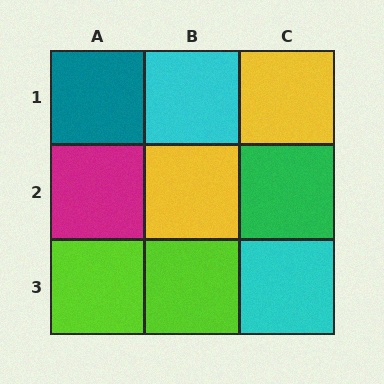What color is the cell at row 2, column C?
Green.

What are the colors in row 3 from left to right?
Lime, lime, cyan.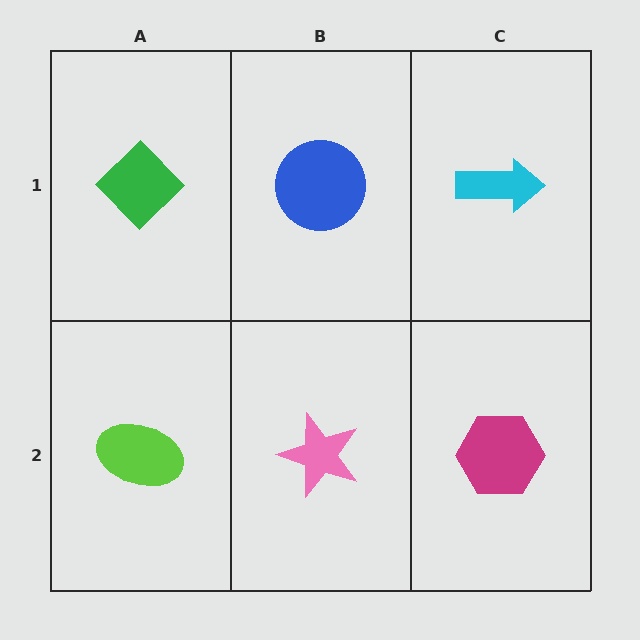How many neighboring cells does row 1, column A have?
2.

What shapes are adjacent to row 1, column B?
A pink star (row 2, column B), a green diamond (row 1, column A), a cyan arrow (row 1, column C).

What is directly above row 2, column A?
A green diamond.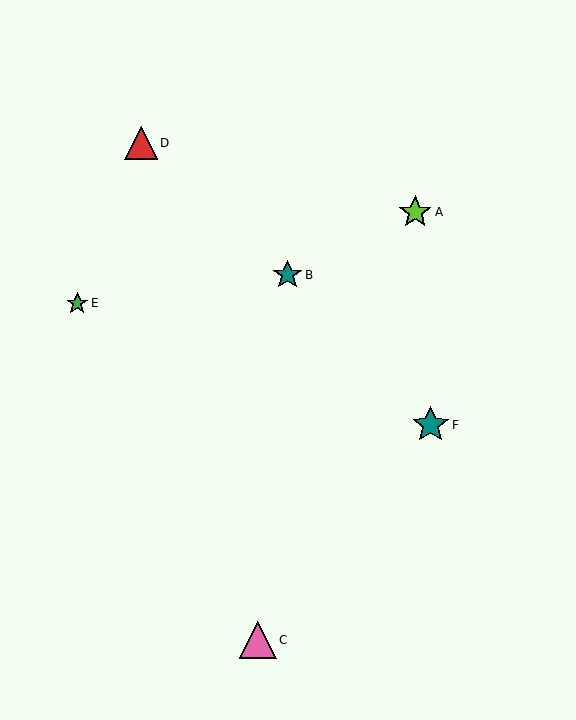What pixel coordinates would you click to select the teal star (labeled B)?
Click at (288, 275) to select the teal star B.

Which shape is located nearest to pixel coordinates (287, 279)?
The teal star (labeled B) at (288, 275) is nearest to that location.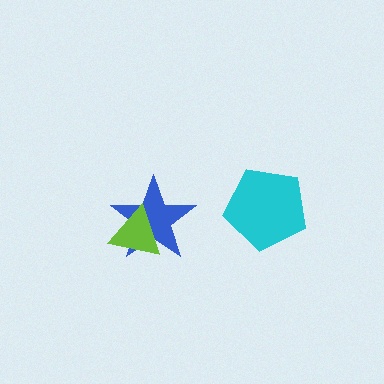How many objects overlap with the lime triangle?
1 object overlaps with the lime triangle.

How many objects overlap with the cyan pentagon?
0 objects overlap with the cyan pentagon.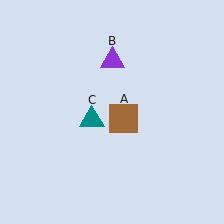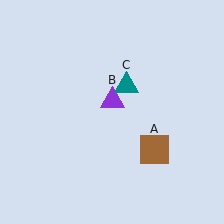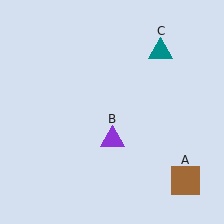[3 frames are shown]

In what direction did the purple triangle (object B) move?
The purple triangle (object B) moved down.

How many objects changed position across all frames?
3 objects changed position: brown square (object A), purple triangle (object B), teal triangle (object C).